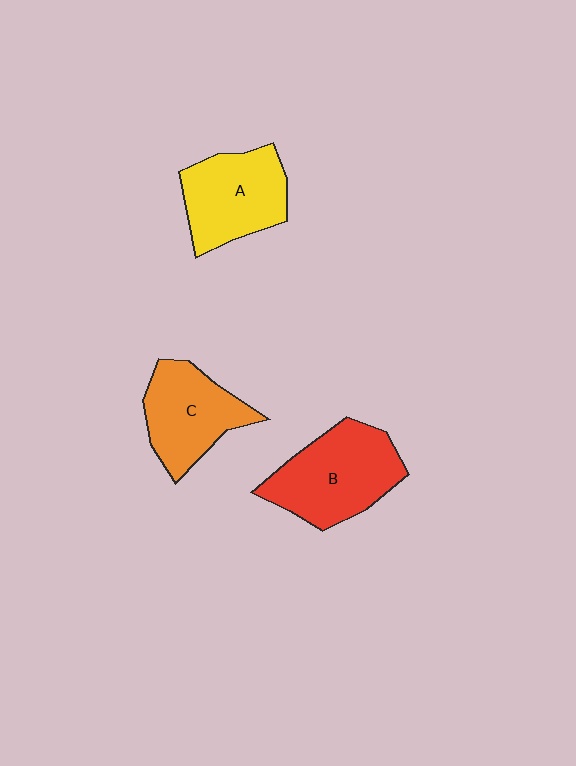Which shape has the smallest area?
Shape C (orange).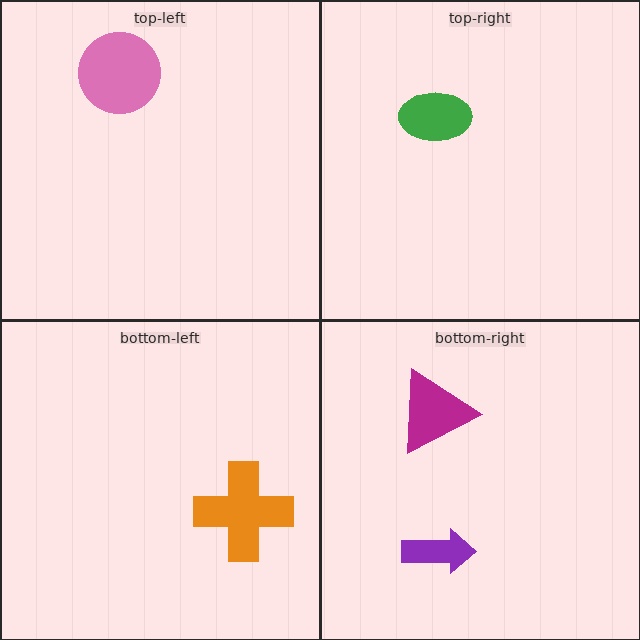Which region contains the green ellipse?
The top-right region.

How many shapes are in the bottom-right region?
2.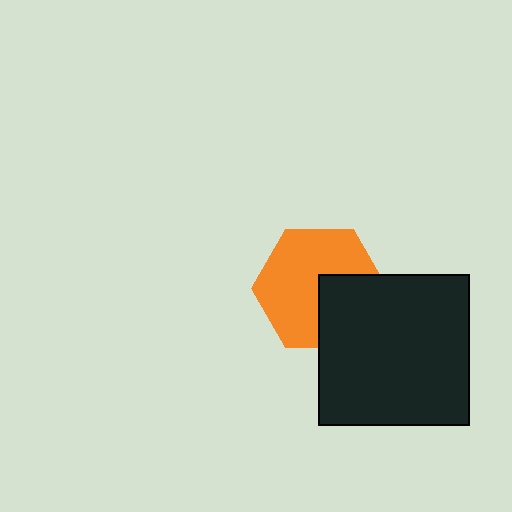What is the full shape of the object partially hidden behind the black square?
The partially hidden object is an orange hexagon.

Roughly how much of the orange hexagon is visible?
Most of it is visible (roughly 66%).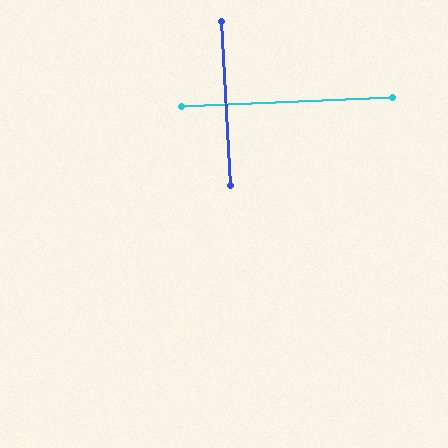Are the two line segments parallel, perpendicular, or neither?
Perpendicular — they meet at approximately 89°.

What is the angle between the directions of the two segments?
Approximately 89 degrees.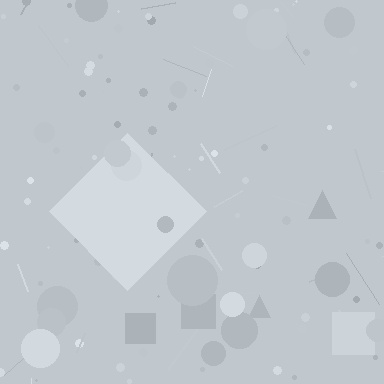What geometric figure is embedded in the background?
A diamond is embedded in the background.